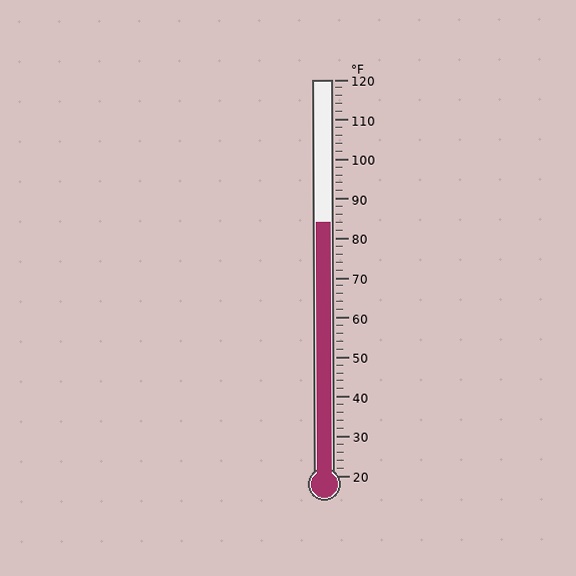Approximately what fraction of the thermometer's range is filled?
The thermometer is filled to approximately 65% of its range.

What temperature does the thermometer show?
The thermometer shows approximately 84°F.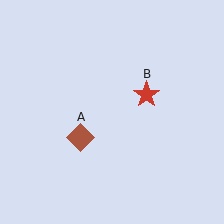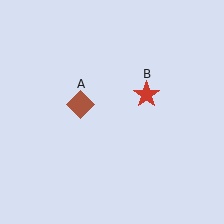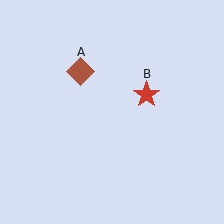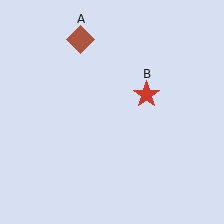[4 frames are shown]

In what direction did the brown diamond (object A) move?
The brown diamond (object A) moved up.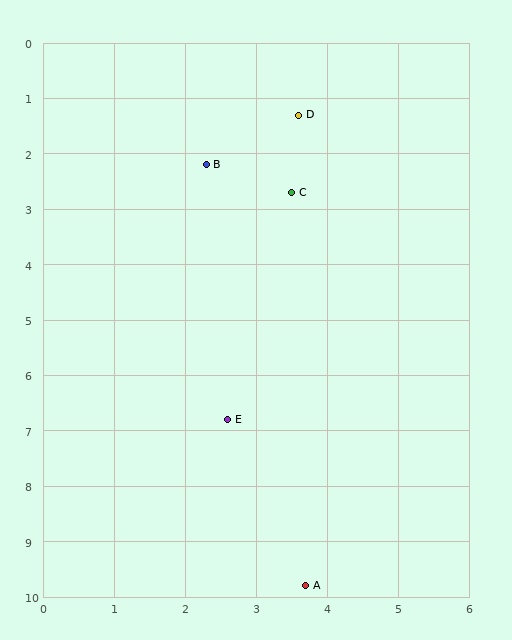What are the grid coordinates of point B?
Point B is at approximately (2.3, 2.2).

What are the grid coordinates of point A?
Point A is at approximately (3.7, 9.8).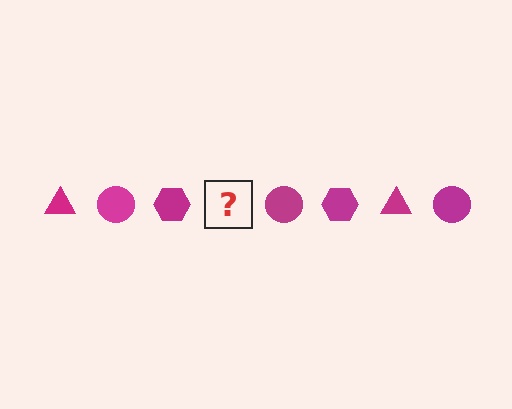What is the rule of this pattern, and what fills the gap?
The rule is that the pattern cycles through triangle, circle, hexagon shapes in magenta. The gap should be filled with a magenta triangle.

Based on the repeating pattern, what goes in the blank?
The blank should be a magenta triangle.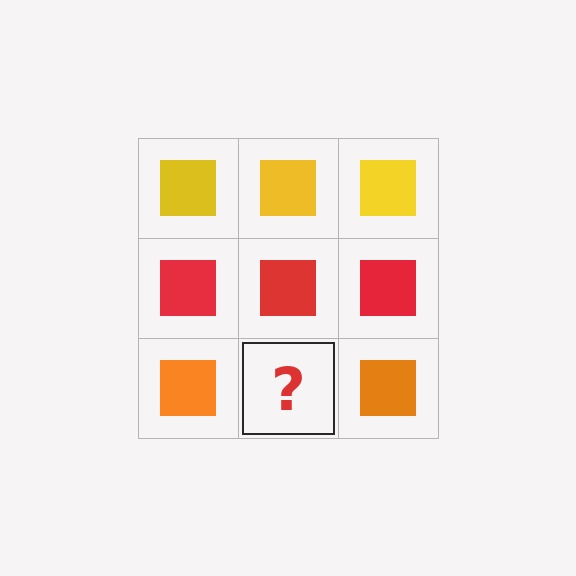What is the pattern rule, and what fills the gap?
The rule is that each row has a consistent color. The gap should be filled with an orange square.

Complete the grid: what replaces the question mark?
The question mark should be replaced with an orange square.